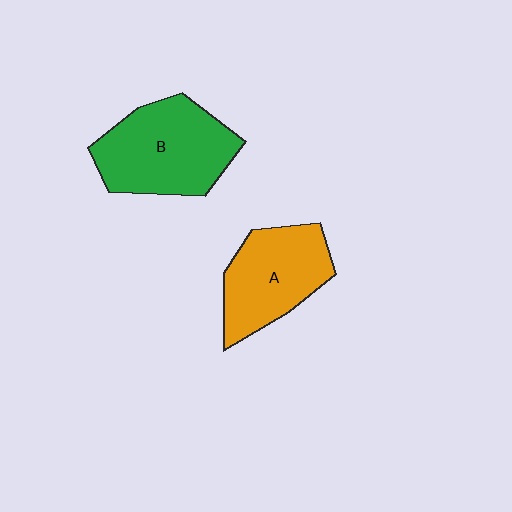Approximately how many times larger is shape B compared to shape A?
Approximately 1.2 times.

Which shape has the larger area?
Shape B (green).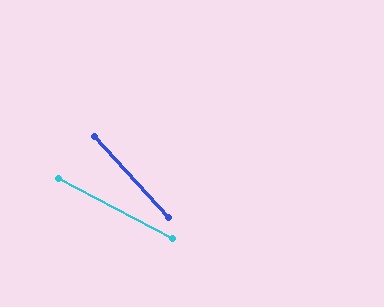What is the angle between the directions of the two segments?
Approximately 20 degrees.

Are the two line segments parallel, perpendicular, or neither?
Neither parallel nor perpendicular — they differ by about 20°.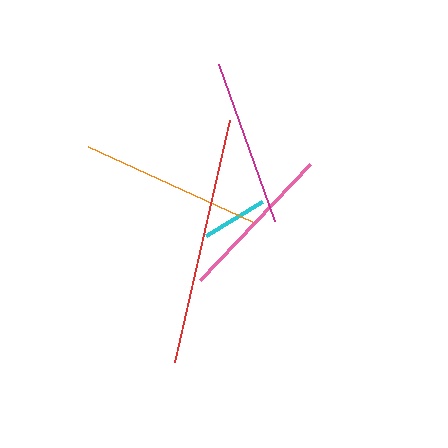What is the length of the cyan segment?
The cyan segment is approximately 66 pixels long.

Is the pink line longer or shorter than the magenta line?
The magenta line is longer than the pink line.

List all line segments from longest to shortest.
From longest to shortest: red, orange, magenta, pink, cyan.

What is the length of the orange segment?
The orange segment is approximately 180 pixels long.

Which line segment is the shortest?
The cyan line is the shortest at approximately 66 pixels.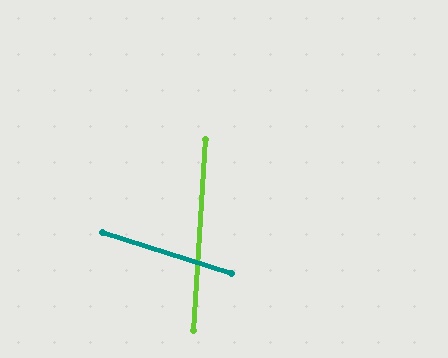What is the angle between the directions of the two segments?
Approximately 76 degrees.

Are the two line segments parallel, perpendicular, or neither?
Neither parallel nor perpendicular — they differ by about 76°.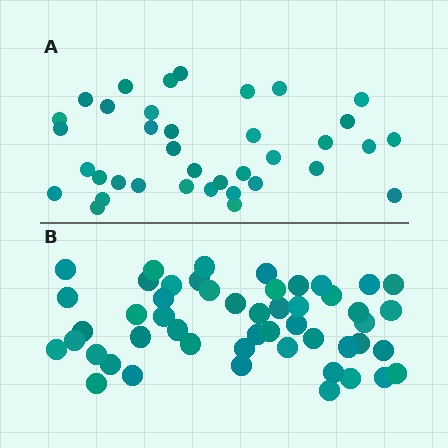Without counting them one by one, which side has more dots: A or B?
Region B (the bottom region) has more dots.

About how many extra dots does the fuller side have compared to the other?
Region B has approximately 15 more dots than region A.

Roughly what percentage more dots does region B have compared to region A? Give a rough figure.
About 35% more.